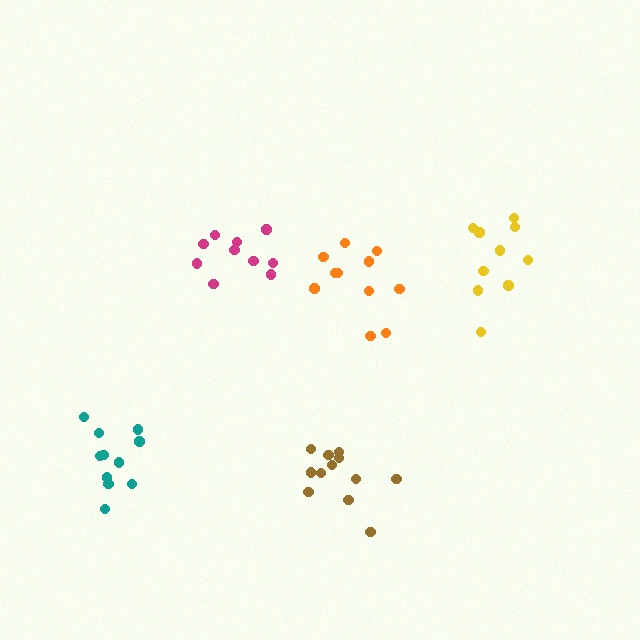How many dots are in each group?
Group 1: 10 dots, Group 2: 11 dots, Group 3: 10 dots, Group 4: 12 dots, Group 5: 11 dots (54 total).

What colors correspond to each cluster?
The clusters are colored: magenta, orange, yellow, brown, teal.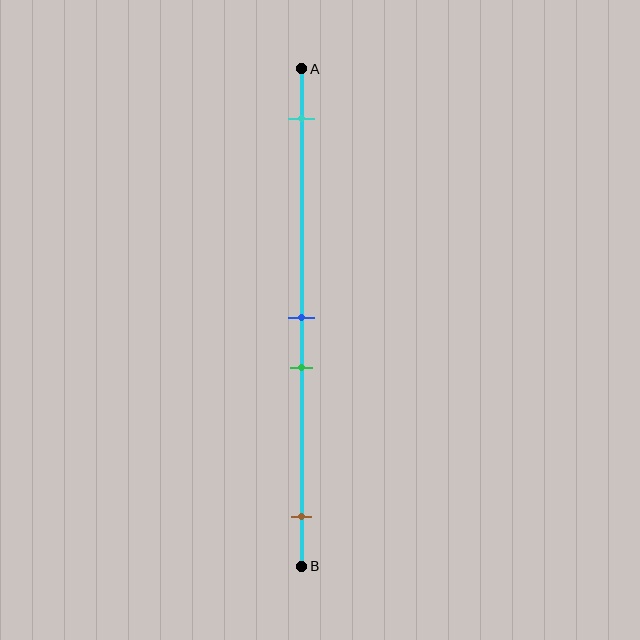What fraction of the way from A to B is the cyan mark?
The cyan mark is approximately 10% (0.1) of the way from A to B.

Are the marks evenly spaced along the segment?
No, the marks are not evenly spaced.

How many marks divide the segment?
There are 4 marks dividing the segment.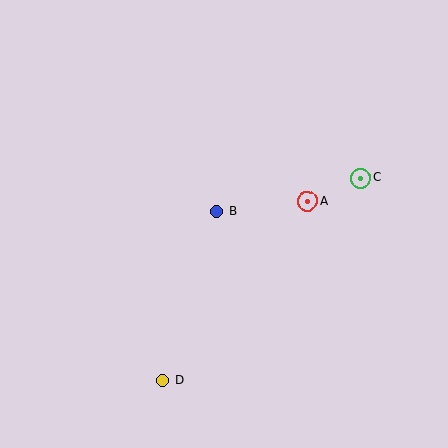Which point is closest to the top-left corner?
Point B is closest to the top-left corner.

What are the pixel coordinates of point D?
Point D is at (162, 380).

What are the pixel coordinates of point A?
Point A is at (307, 201).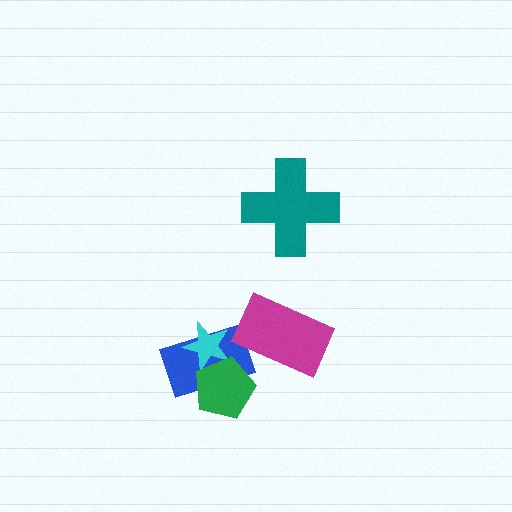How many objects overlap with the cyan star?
2 objects overlap with the cyan star.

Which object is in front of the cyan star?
The green pentagon is in front of the cyan star.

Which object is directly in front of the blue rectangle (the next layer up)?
The cyan star is directly in front of the blue rectangle.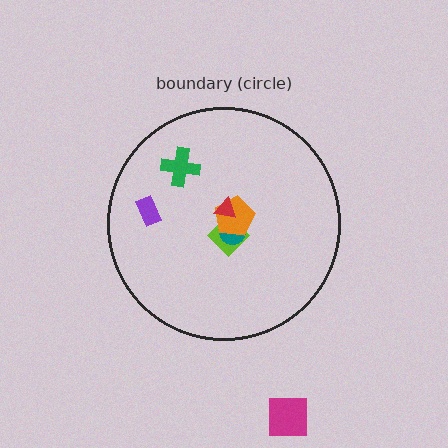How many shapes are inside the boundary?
6 inside, 1 outside.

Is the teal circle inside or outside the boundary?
Inside.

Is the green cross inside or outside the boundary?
Inside.